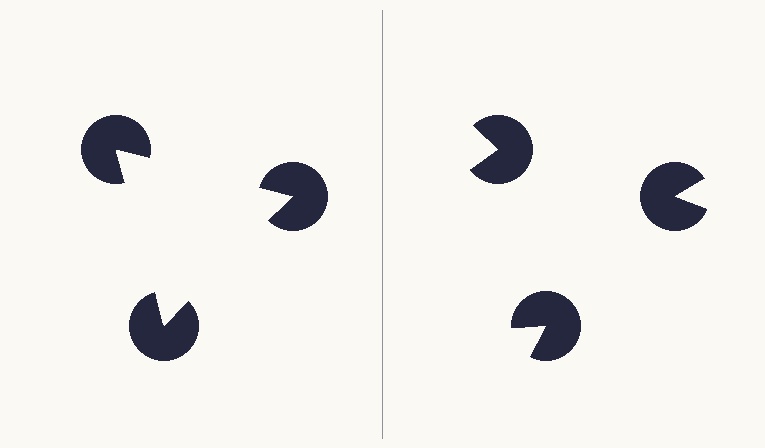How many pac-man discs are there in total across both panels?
6 — 3 on each side.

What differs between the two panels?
The pac-man discs are positioned identically on both sides; only the wedge orientations differ. On the left they align to a triangle; on the right they are misaligned.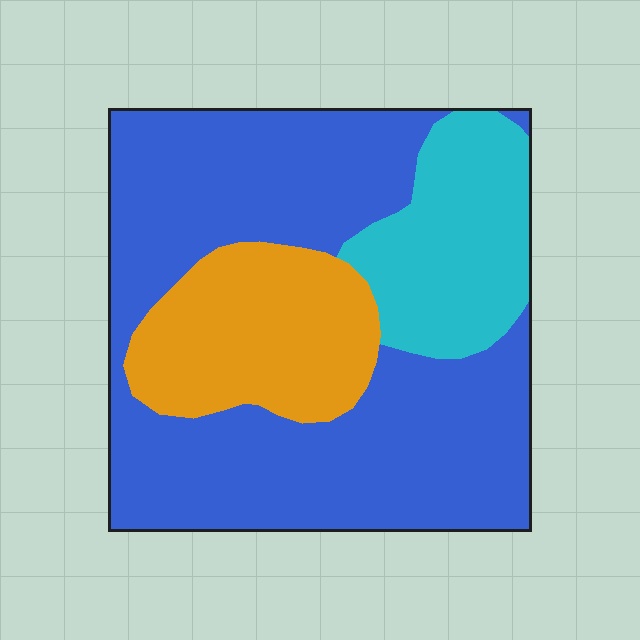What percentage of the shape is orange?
Orange takes up less than a quarter of the shape.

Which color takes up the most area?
Blue, at roughly 60%.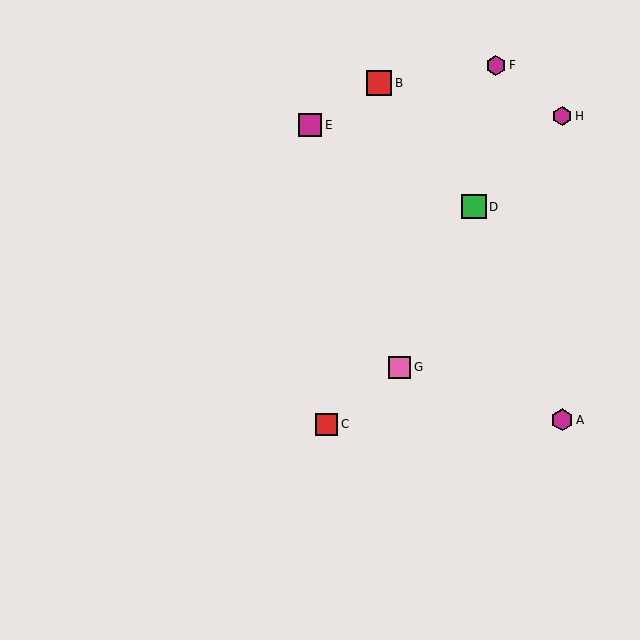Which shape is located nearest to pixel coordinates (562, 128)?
The magenta hexagon (labeled H) at (562, 116) is nearest to that location.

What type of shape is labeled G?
Shape G is a pink square.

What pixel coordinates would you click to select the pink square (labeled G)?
Click at (400, 367) to select the pink square G.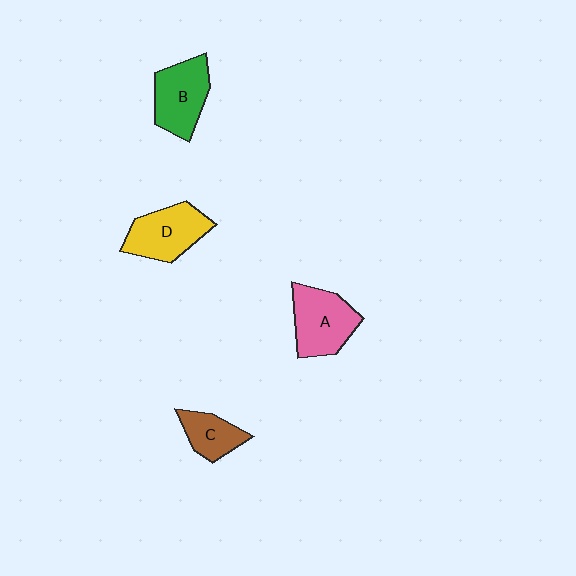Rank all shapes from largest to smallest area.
From largest to smallest: A (pink), B (green), D (yellow), C (brown).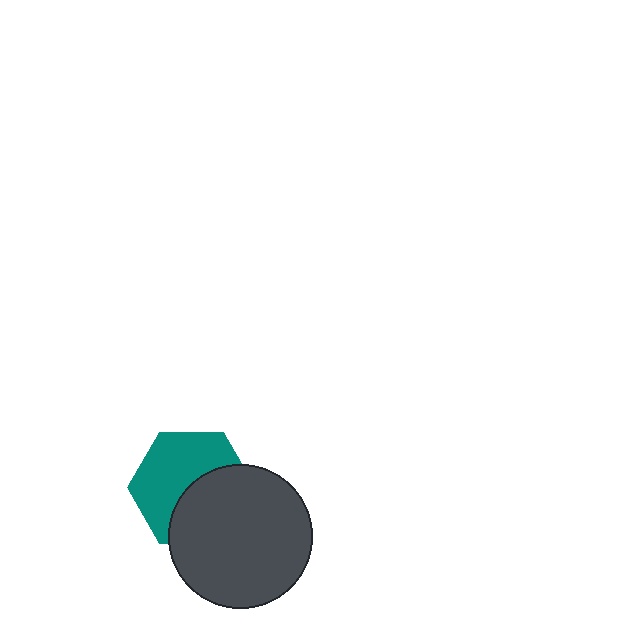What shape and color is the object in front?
The object in front is a dark gray circle.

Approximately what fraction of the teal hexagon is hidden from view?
Roughly 44% of the teal hexagon is hidden behind the dark gray circle.